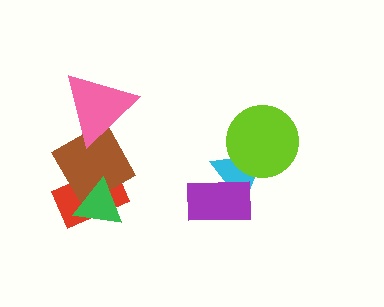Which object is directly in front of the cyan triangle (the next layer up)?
The lime circle is directly in front of the cyan triangle.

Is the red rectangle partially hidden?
Yes, it is partially covered by another shape.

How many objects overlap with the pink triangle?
1 object overlaps with the pink triangle.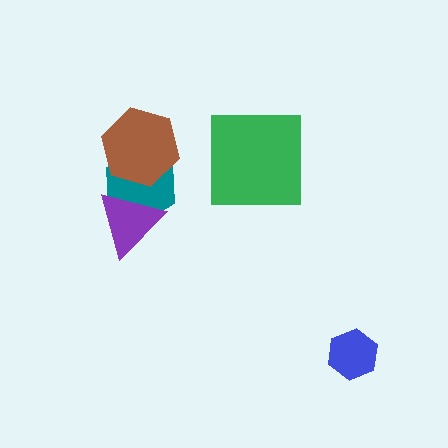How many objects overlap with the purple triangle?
1 object overlaps with the purple triangle.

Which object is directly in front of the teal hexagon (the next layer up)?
The purple triangle is directly in front of the teal hexagon.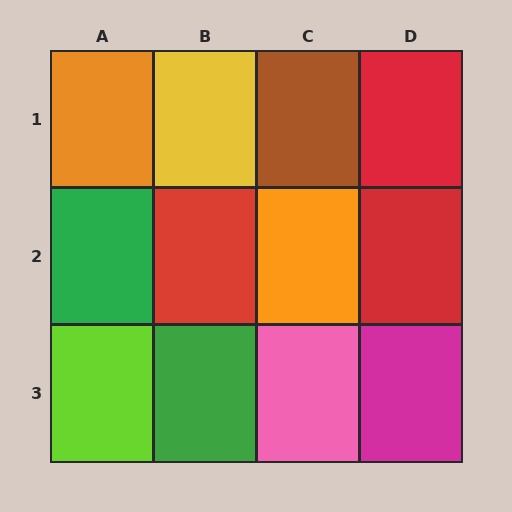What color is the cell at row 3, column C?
Pink.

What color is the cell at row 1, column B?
Yellow.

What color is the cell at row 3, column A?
Lime.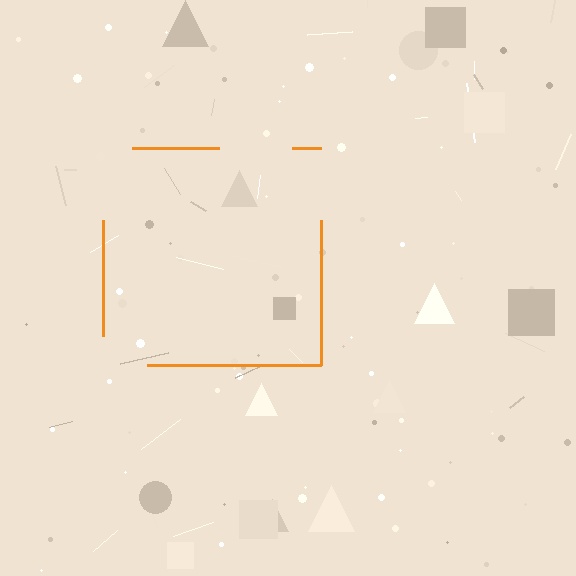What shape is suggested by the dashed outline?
The dashed outline suggests a square.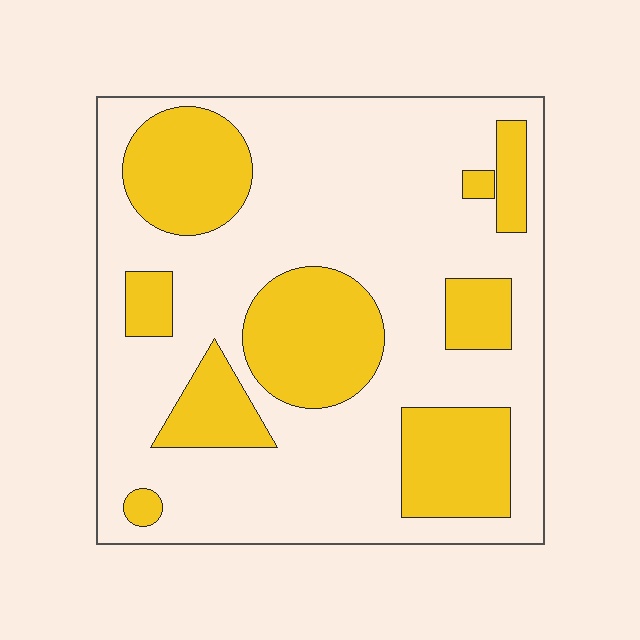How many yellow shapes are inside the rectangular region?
9.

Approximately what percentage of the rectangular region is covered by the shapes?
Approximately 30%.